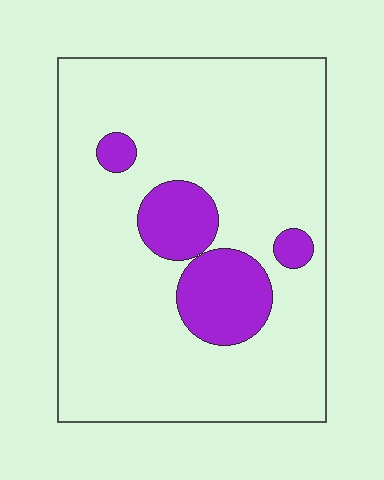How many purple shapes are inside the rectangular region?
4.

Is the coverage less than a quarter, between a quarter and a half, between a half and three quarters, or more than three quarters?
Less than a quarter.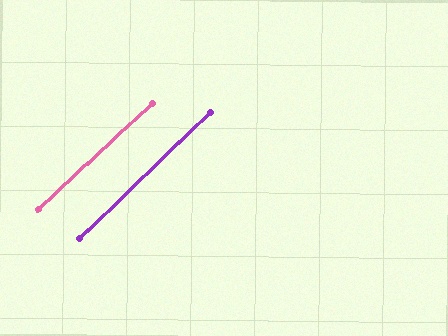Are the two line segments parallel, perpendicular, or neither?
Parallel — their directions differ by only 1.2°.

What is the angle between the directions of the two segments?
Approximately 1 degree.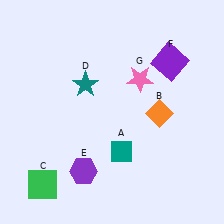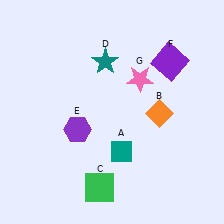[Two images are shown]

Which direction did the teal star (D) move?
The teal star (D) moved up.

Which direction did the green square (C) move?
The green square (C) moved right.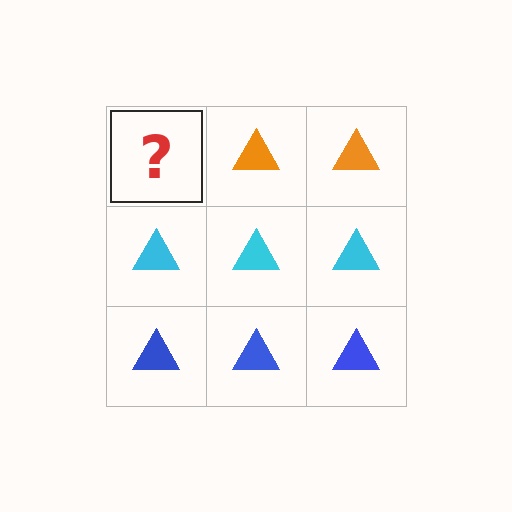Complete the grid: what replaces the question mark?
The question mark should be replaced with an orange triangle.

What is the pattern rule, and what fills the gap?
The rule is that each row has a consistent color. The gap should be filled with an orange triangle.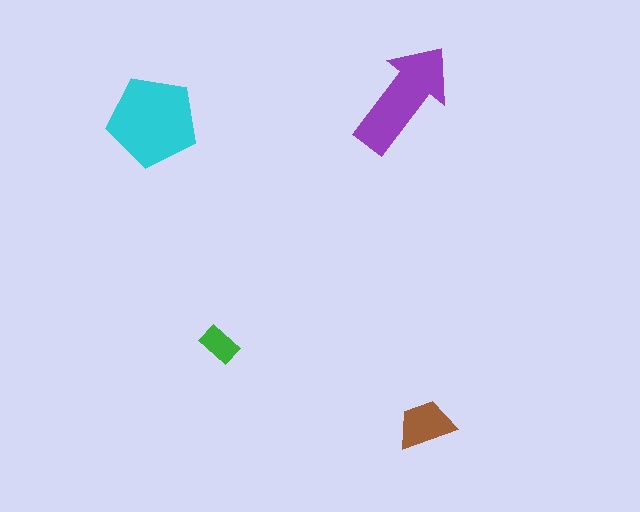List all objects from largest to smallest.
The cyan pentagon, the purple arrow, the brown trapezoid, the green rectangle.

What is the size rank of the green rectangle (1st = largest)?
4th.